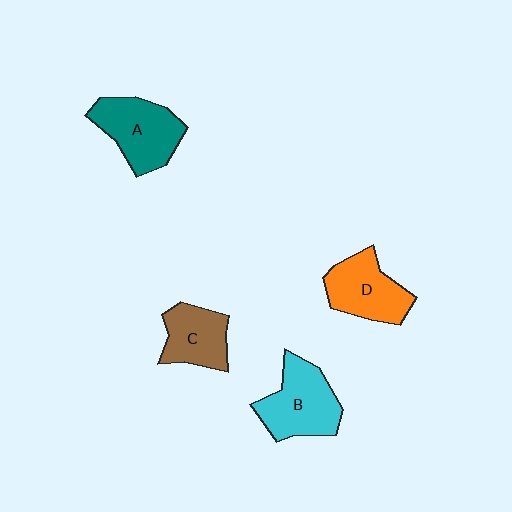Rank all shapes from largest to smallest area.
From largest to smallest: B (cyan), A (teal), D (orange), C (brown).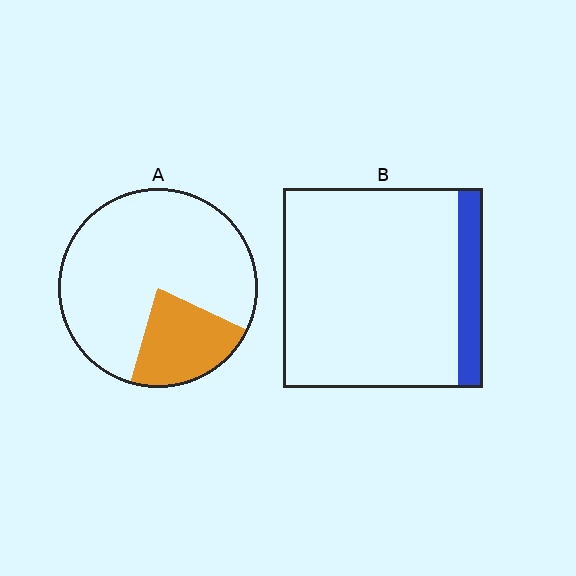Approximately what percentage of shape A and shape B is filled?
A is approximately 25% and B is approximately 10%.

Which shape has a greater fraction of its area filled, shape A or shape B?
Shape A.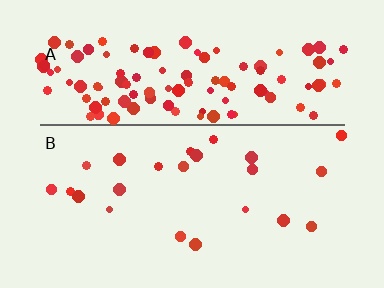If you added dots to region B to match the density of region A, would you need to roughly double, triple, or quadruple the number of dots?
Approximately quadruple.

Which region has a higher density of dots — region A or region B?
A (the top).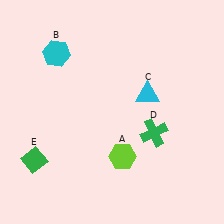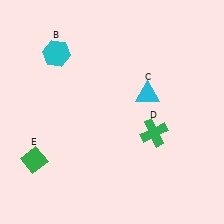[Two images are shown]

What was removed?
The lime hexagon (A) was removed in Image 2.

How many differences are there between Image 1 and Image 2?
There is 1 difference between the two images.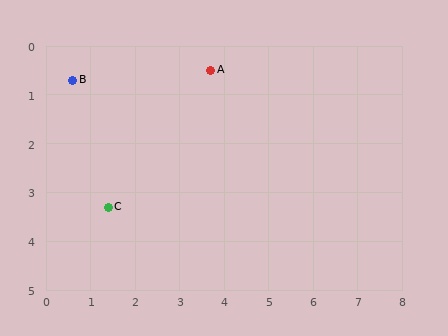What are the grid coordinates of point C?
Point C is at approximately (1.4, 3.3).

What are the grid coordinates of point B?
Point B is at approximately (0.6, 0.7).